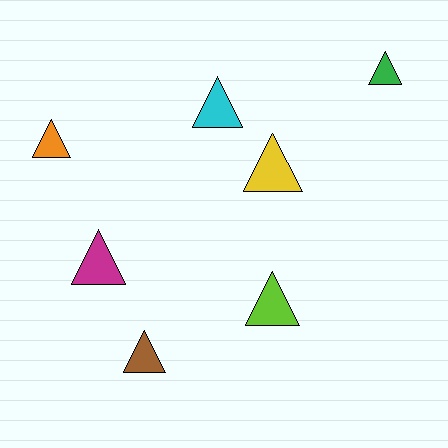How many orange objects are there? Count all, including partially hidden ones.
There is 1 orange object.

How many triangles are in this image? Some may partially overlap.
There are 7 triangles.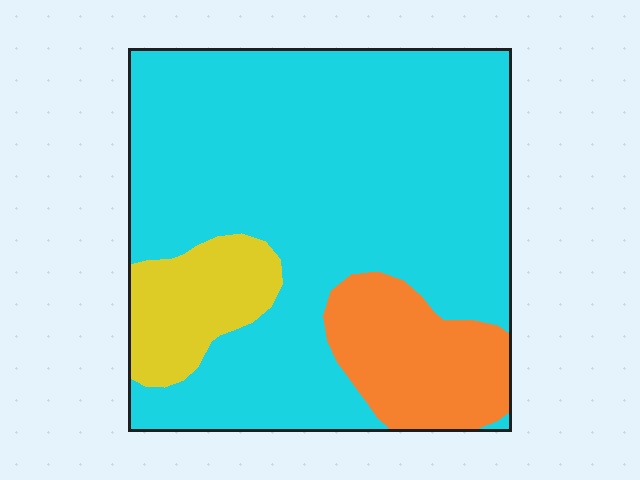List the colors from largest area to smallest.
From largest to smallest: cyan, orange, yellow.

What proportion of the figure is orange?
Orange covers roughly 15% of the figure.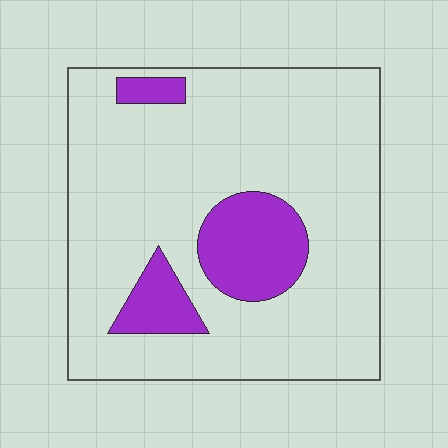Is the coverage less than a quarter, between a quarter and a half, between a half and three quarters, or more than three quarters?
Less than a quarter.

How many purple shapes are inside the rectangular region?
3.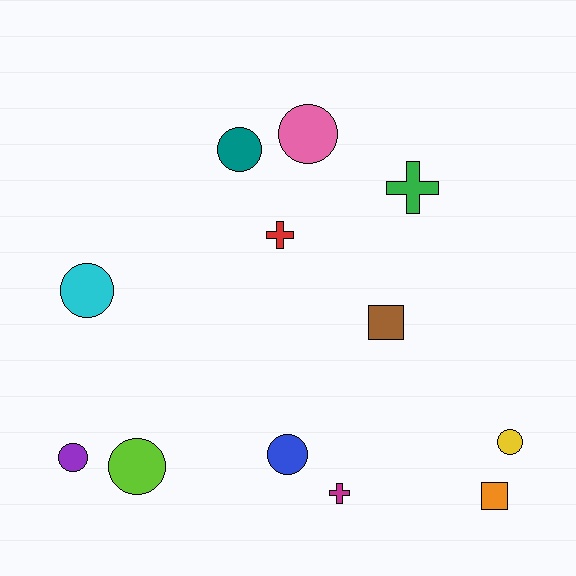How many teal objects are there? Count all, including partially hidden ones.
There is 1 teal object.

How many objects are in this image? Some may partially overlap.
There are 12 objects.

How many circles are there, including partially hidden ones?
There are 7 circles.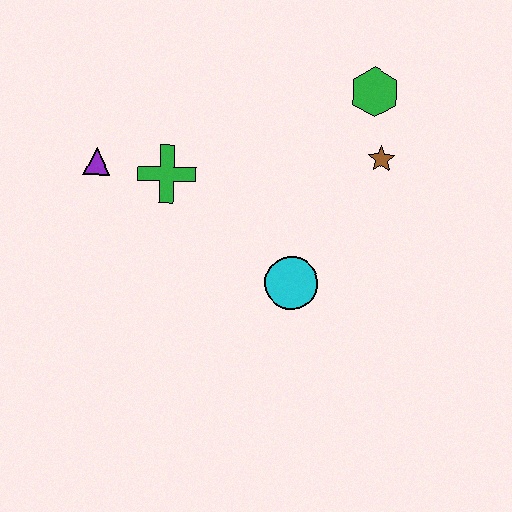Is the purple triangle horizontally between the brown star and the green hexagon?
No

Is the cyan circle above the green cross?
No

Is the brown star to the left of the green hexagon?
No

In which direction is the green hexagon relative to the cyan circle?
The green hexagon is above the cyan circle.